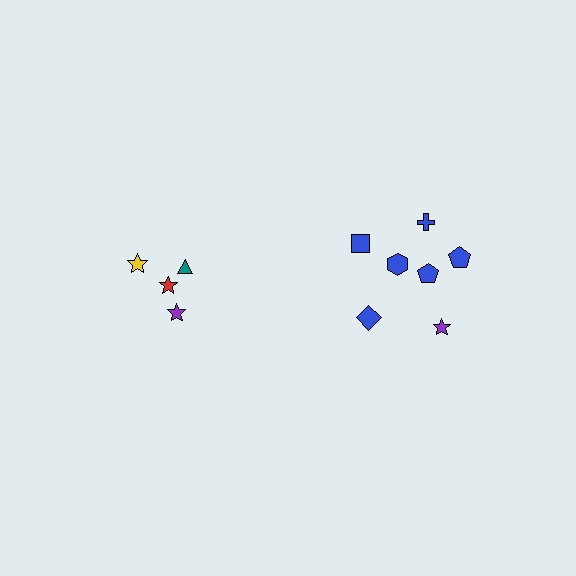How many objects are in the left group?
There are 4 objects.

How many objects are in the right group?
There are 7 objects.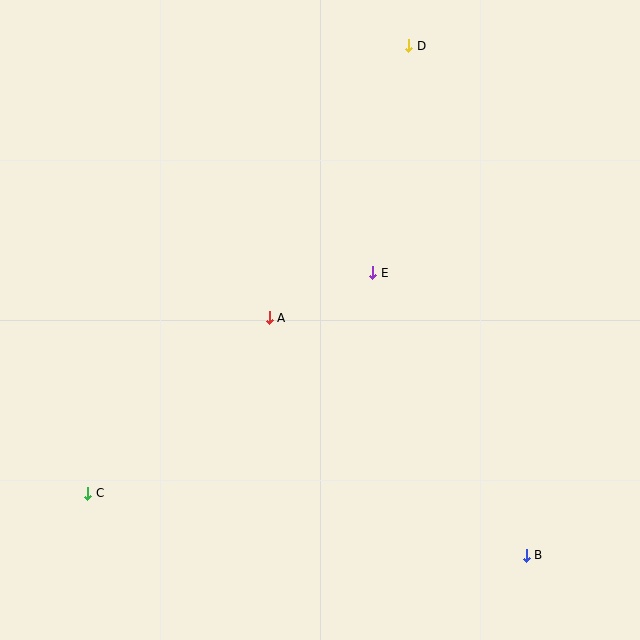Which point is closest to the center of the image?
Point A at (269, 318) is closest to the center.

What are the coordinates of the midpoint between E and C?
The midpoint between E and C is at (230, 383).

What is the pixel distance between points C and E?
The distance between C and E is 361 pixels.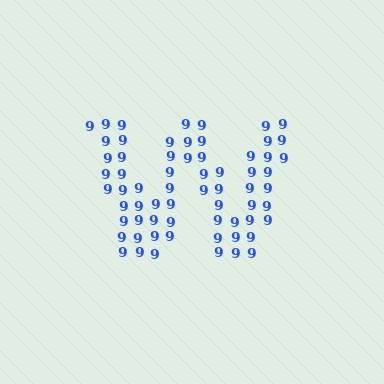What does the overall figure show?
The overall figure shows the letter W.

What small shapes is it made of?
It is made of small digit 9's.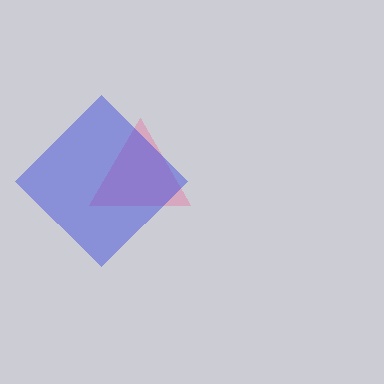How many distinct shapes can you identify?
There are 2 distinct shapes: a pink triangle, a blue diamond.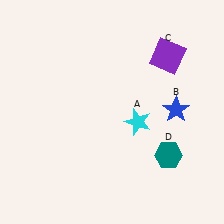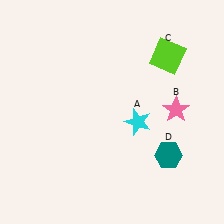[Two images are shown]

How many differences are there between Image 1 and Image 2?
There are 2 differences between the two images.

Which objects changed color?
B changed from blue to pink. C changed from purple to lime.